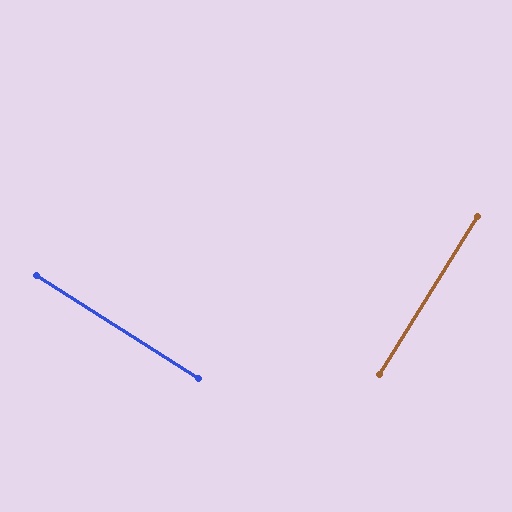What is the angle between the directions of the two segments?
Approximately 89 degrees.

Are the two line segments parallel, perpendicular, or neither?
Perpendicular — they meet at approximately 89°.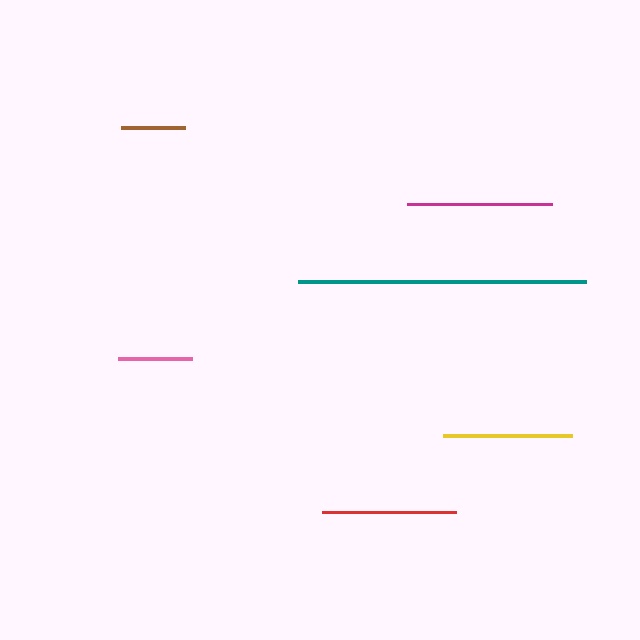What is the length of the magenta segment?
The magenta segment is approximately 146 pixels long.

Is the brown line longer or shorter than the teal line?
The teal line is longer than the brown line.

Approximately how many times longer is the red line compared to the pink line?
The red line is approximately 1.8 times the length of the pink line.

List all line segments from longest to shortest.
From longest to shortest: teal, magenta, red, yellow, pink, brown.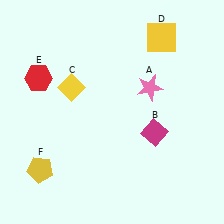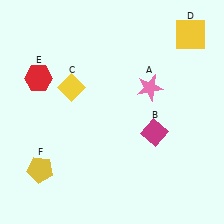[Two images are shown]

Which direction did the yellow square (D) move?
The yellow square (D) moved right.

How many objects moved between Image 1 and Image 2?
1 object moved between the two images.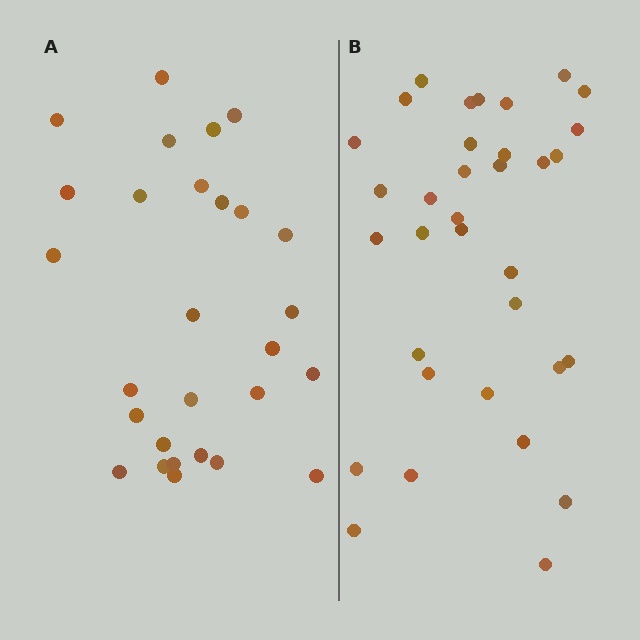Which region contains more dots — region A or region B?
Region B (the right region) has more dots.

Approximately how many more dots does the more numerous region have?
Region B has about 6 more dots than region A.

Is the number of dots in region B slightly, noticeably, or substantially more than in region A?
Region B has only slightly more — the two regions are fairly close. The ratio is roughly 1.2 to 1.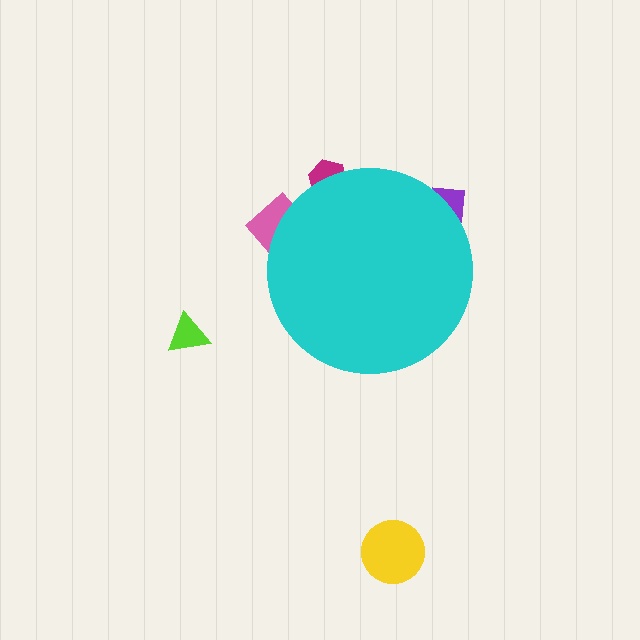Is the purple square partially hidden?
Yes, the purple square is partially hidden behind the cyan circle.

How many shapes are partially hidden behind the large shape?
3 shapes are partially hidden.